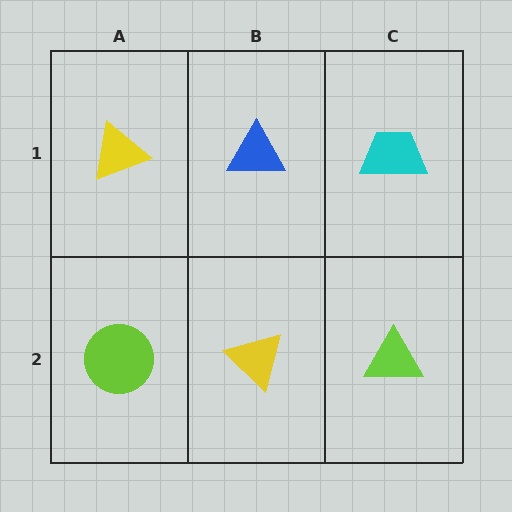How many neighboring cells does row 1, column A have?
2.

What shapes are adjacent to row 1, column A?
A lime circle (row 2, column A), a blue triangle (row 1, column B).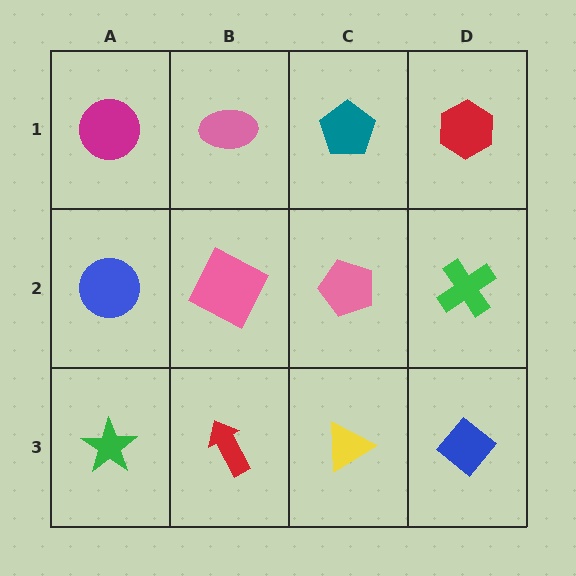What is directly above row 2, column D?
A red hexagon.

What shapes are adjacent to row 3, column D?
A green cross (row 2, column D), a yellow triangle (row 3, column C).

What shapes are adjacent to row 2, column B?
A pink ellipse (row 1, column B), a red arrow (row 3, column B), a blue circle (row 2, column A), a pink pentagon (row 2, column C).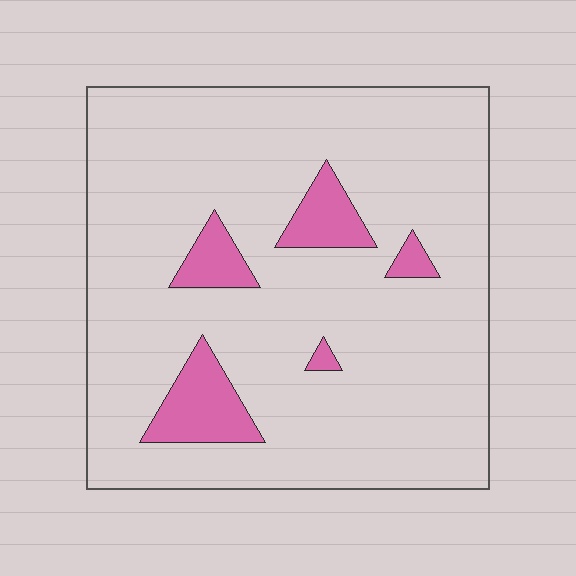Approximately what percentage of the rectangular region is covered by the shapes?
Approximately 10%.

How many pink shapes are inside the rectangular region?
5.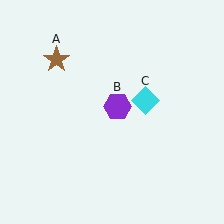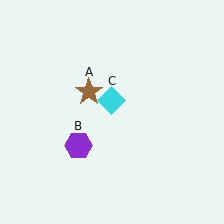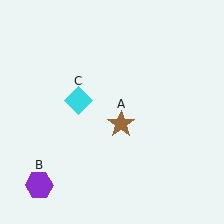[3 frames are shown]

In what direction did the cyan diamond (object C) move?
The cyan diamond (object C) moved left.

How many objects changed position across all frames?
3 objects changed position: brown star (object A), purple hexagon (object B), cyan diamond (object C).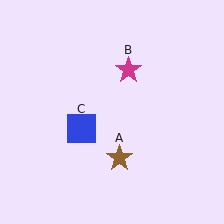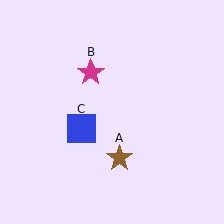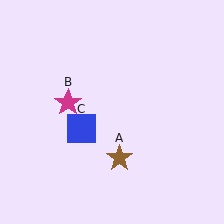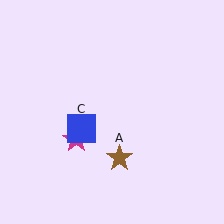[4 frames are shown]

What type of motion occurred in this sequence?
The magenta star (object B) rotated counterclockwise around the center of the scene.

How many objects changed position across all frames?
1 object changed position: magenta star (object B).